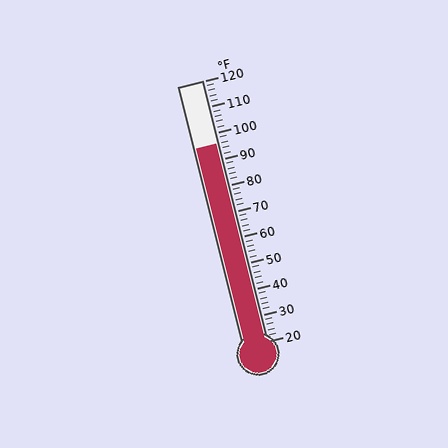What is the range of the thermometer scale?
The thermometer scale ranges from 20°F to 120°F.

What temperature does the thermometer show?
The thermometer shows approximately 96°F.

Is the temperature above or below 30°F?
The temperature is above 30°F.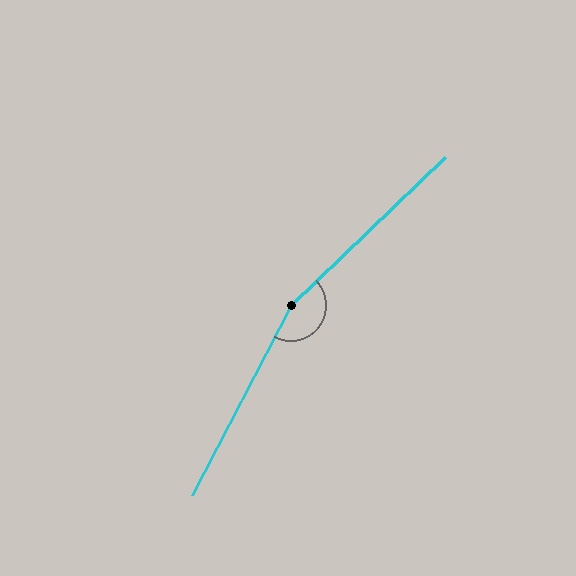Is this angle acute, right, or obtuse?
It is obtuse.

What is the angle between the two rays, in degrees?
Approximately 161 degrees.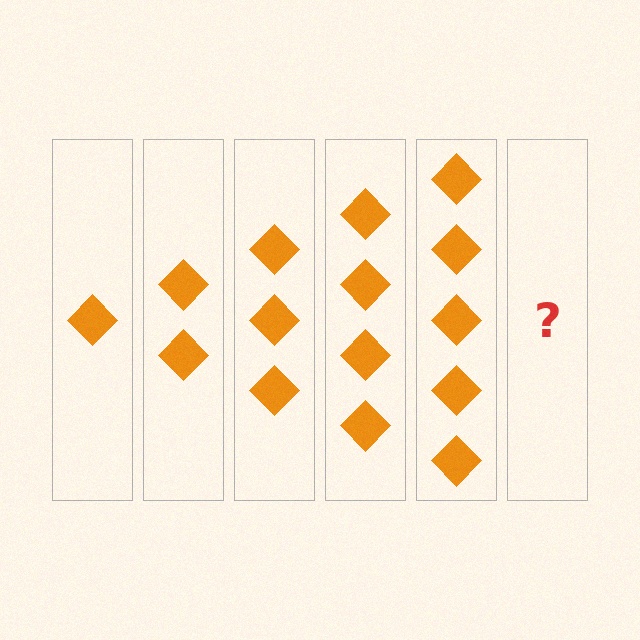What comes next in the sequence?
The next element should be 6 diamonds.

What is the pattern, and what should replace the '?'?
The pattern is that each step adds one more diamond. The '?' should be 6 diamonds.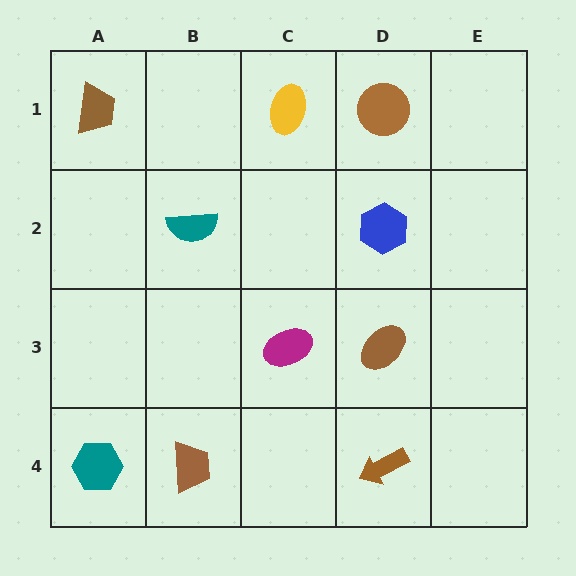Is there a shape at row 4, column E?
No, that cell is empty.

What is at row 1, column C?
A yellow ellipse.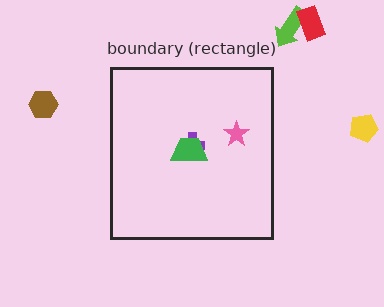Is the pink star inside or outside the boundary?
Inside.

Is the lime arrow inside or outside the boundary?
Outside.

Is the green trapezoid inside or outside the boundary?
Inside.